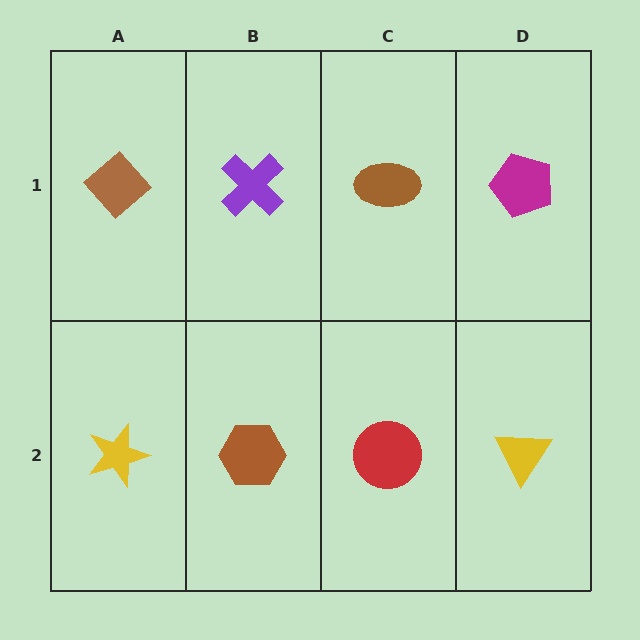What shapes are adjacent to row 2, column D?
A magenta pentagon (row 1, column D), a red circle (row 2, column C).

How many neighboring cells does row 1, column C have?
3.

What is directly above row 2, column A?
A brown diamond.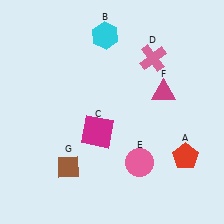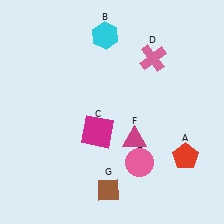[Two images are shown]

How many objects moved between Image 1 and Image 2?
2 objects moved between the two images.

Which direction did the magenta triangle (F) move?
The magenta triangle (F) moved down.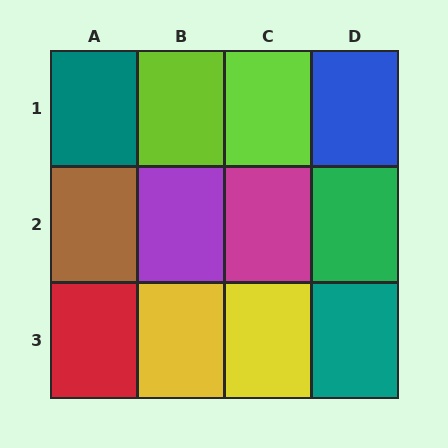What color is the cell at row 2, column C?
Magenta.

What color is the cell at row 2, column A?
Brown.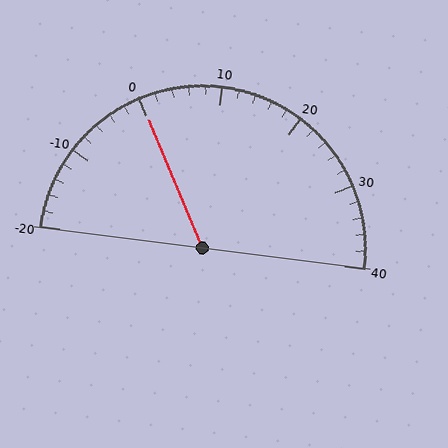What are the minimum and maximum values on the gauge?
The gauge ranges from -20 to 40.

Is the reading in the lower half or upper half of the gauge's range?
The reading is in the lower half of the range (-20 to 40).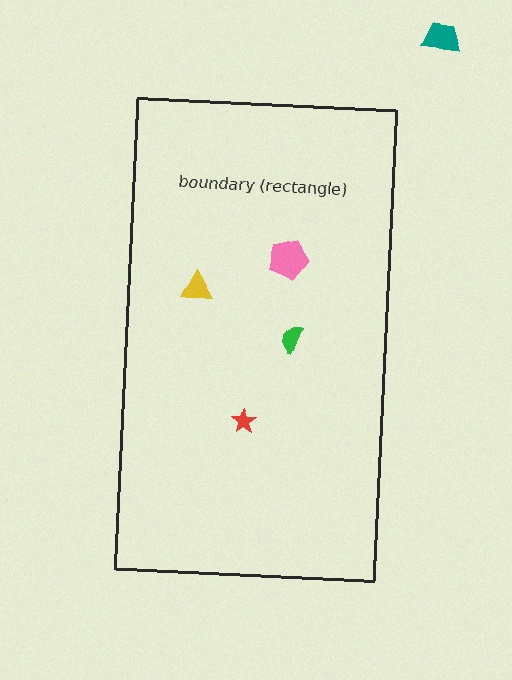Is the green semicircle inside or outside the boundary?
Inside.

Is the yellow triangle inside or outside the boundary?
Inside.